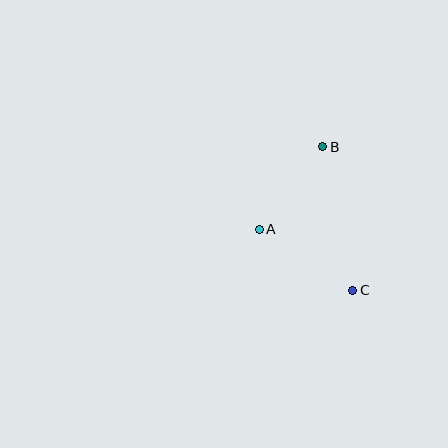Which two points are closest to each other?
Points A and B are closest to each other.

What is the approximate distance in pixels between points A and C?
The distance between A and C is approximately 112 pixels.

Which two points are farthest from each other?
Points B and C are farthest from each other.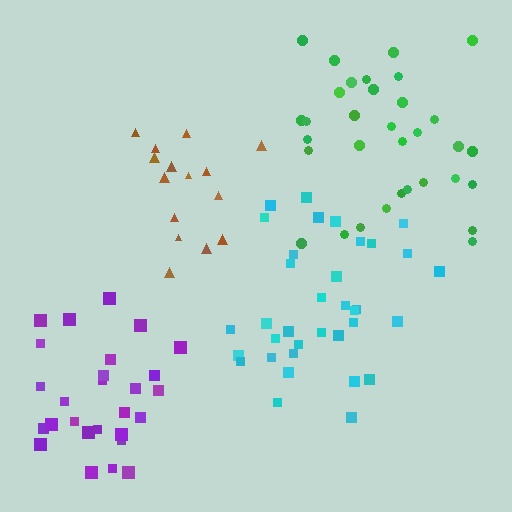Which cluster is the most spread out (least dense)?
Purple.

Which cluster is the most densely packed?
Brown.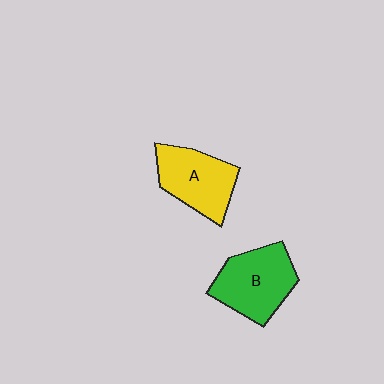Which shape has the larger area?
Shape B (green).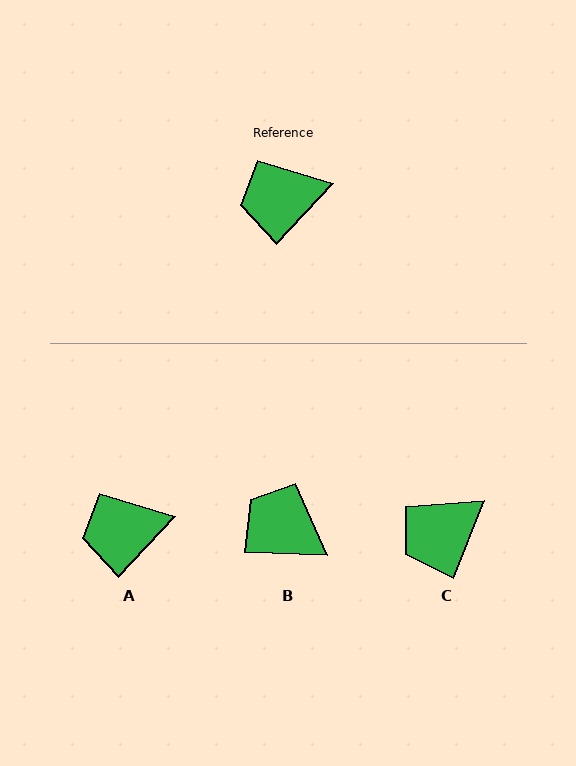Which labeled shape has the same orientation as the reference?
A.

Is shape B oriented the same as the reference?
No, it is off by about 49 degrees.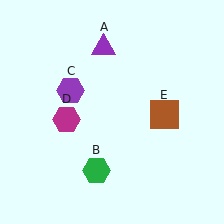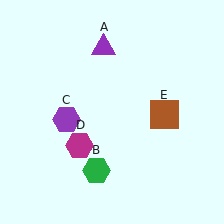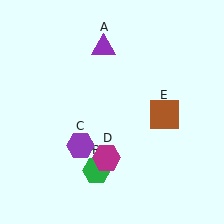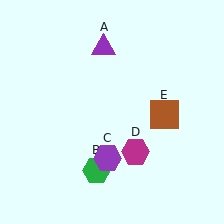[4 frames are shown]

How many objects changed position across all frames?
2 objects changed position: purple hexagon (object C), magenta hexagon (object D).